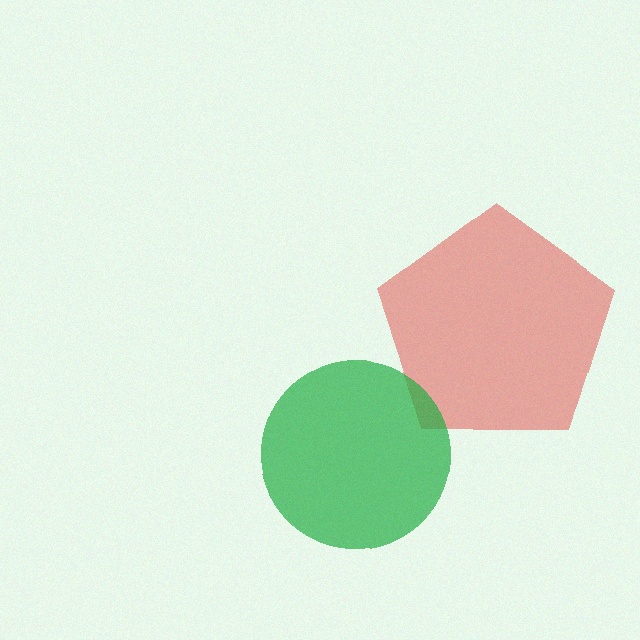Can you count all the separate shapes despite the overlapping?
Yes, there are 2 separate shapes.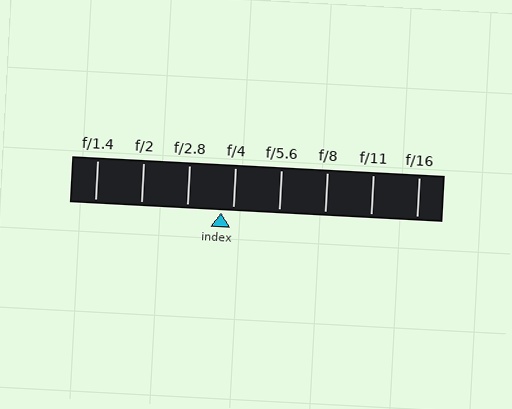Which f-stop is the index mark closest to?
The index mark is closest to f/4.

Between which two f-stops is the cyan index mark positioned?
The index mark is between f/2.8 and f/4.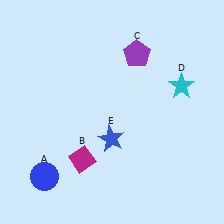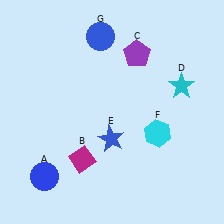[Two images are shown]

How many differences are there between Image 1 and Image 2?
There are 2 differences between the two images.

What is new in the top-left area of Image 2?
A blue circle (G) was added in the top-left area of Image 2.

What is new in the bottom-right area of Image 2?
A cyan hexagon (F) was added in the bottom-right area of Image 2.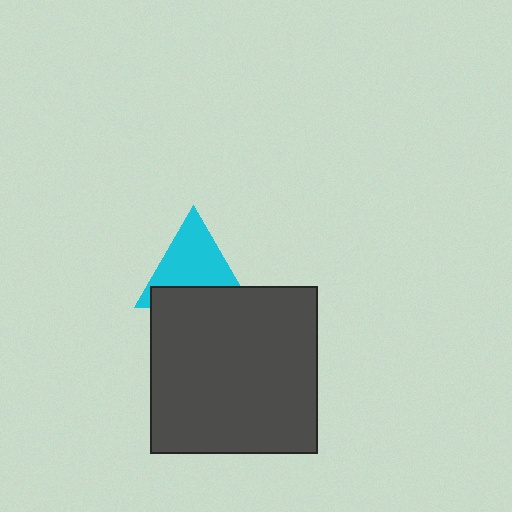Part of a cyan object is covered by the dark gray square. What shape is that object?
It is a triangle.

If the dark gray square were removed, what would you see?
You would see the complete cyan triangle.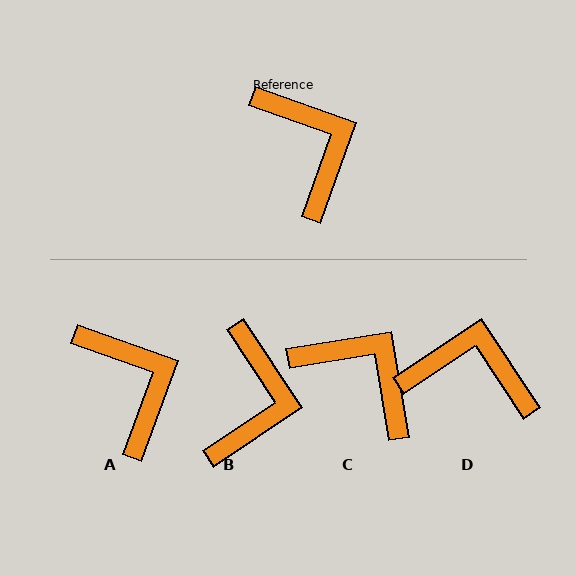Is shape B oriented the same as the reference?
No, it is off by about 37 degrees.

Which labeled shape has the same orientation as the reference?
A.